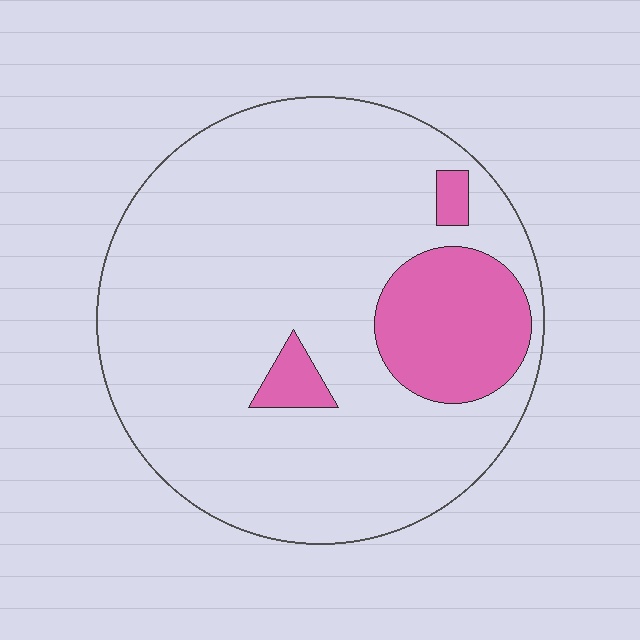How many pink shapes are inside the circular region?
3.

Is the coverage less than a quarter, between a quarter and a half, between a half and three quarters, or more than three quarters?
Less than a quarter.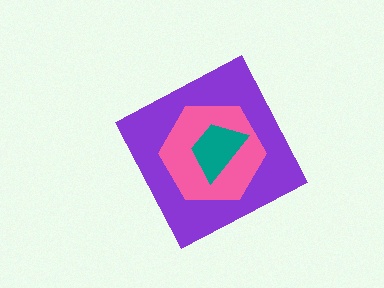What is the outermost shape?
The purple diamond.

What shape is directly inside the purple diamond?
The pink hexagon.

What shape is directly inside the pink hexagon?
The teal trapezoid.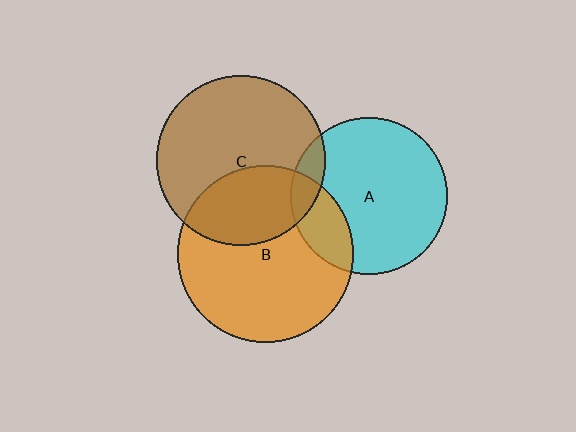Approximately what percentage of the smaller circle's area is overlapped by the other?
Approximately 10%.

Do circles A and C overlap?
Yes.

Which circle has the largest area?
Circle B (orange).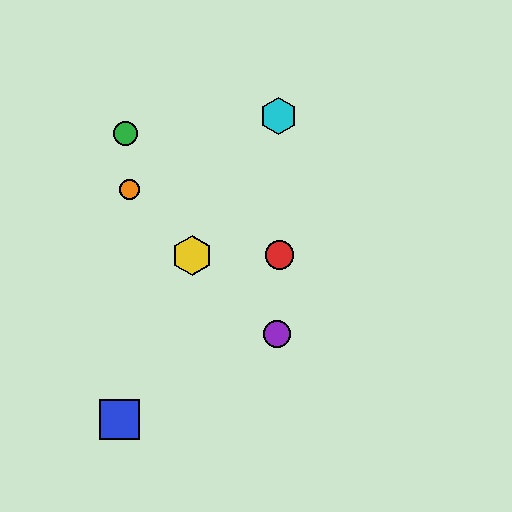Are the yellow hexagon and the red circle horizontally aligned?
Yes, both are at y≈255.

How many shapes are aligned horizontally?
2 shapes (the red circle, the yellow hexagon) are aligned horizontally.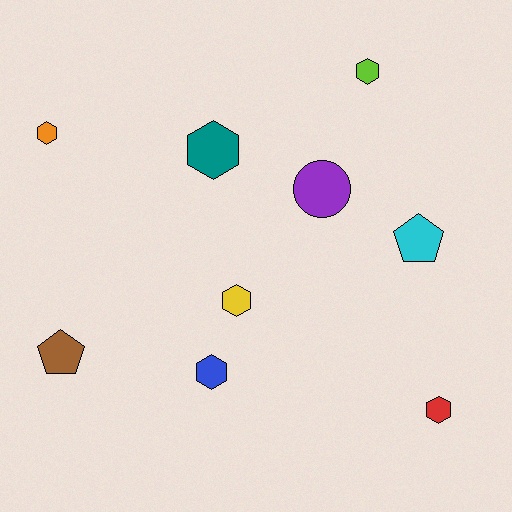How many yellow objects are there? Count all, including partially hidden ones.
There is 1 yellow object.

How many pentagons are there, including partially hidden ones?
There are 2 pentagons.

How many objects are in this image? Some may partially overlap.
There are 9 objects.